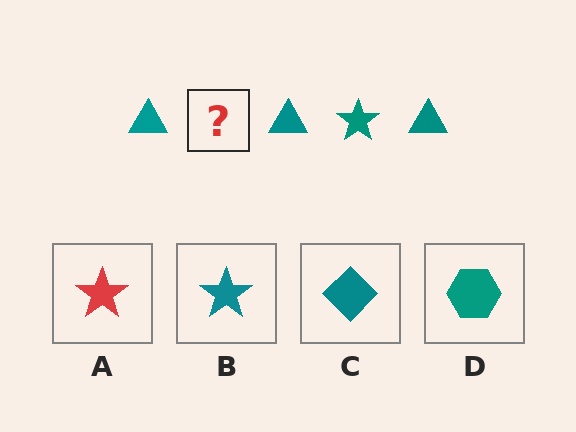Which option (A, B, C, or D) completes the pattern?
B.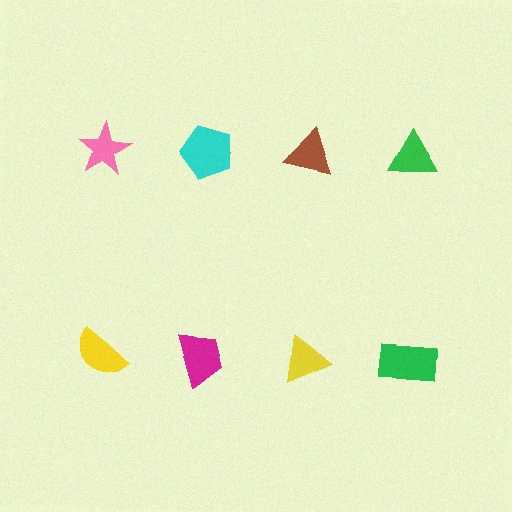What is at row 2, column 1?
A yellow semicircle.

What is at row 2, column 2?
A magenta trapezoid.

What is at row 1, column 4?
A green triangle.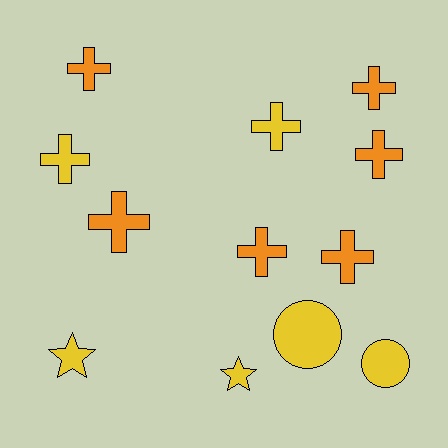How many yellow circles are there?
There are 2 yellow circles.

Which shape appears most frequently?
Cross, with 8 objects.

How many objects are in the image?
There are 12 objects.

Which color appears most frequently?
Orange, with 6 objects.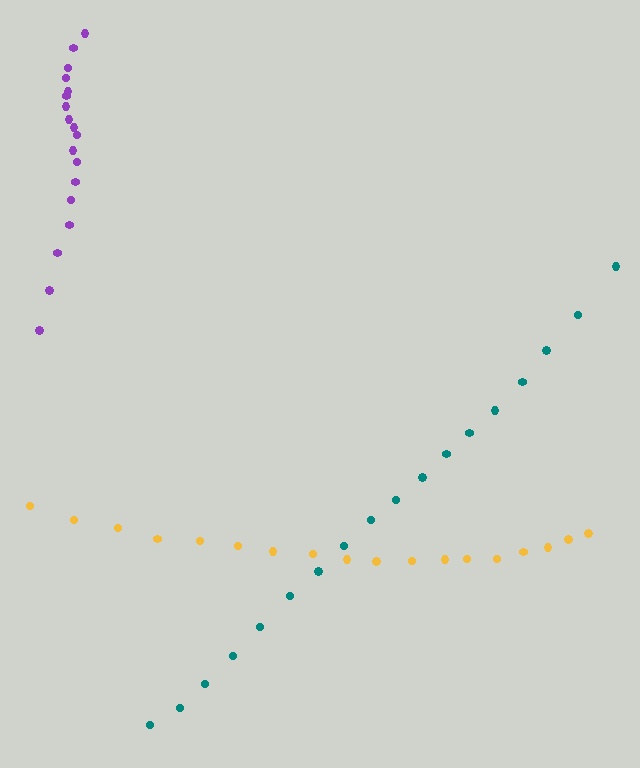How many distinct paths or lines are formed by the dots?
There are 3 distinct paths.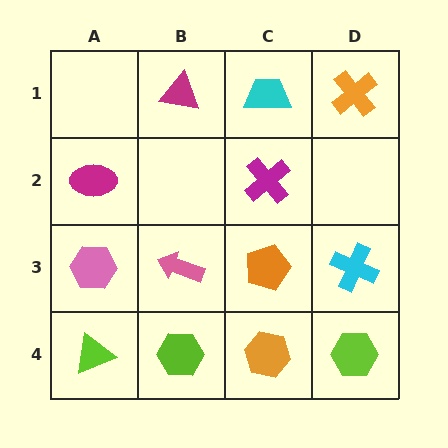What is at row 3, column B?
A pink arrow.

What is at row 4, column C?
An orange hexagon.